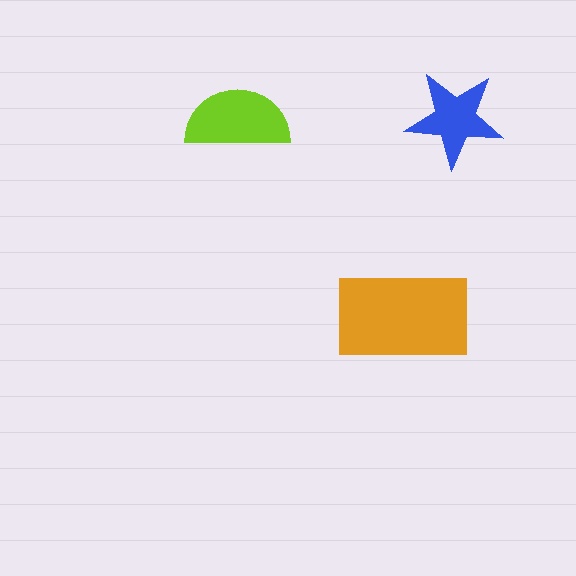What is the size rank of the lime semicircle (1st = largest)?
2nd.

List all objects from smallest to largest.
The blue star, the lime semicircle, the orange rectangle.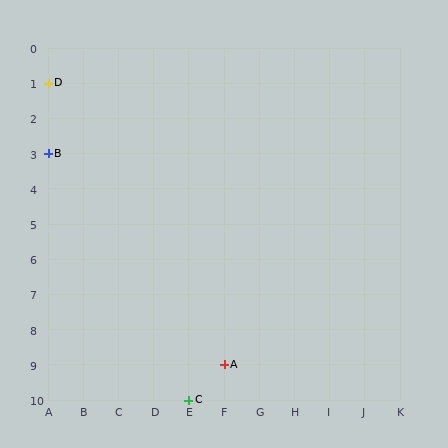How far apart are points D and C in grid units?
Points D and C are 4 columns and 9 rows apart (about 9.8 grid units diagonally).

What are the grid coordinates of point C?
Point C is at grid coordinates (E, 10).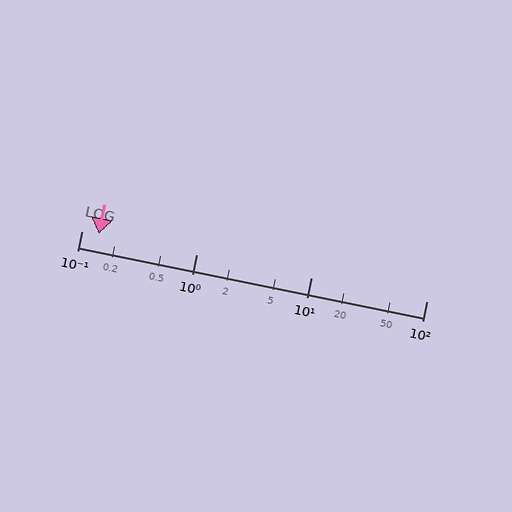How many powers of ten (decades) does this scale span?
The scale spans 3 decades, from 0.1 to 100.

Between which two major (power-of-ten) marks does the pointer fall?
The pointer is between 0.1 and 1.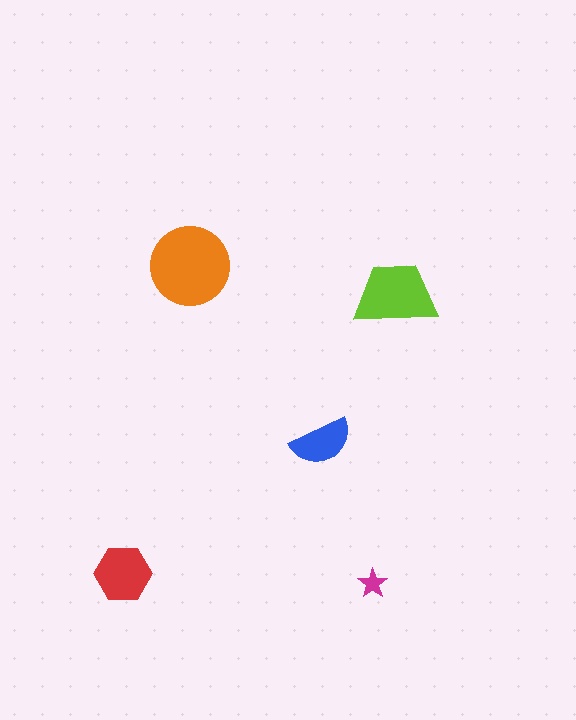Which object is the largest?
The orange circle.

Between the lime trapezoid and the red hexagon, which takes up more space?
The lime trapezoid.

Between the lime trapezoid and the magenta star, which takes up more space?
The lime trapezoid.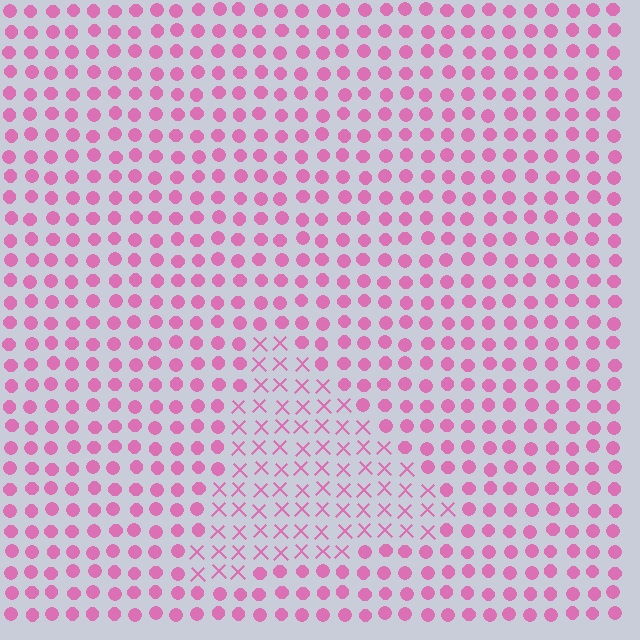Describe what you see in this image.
The image is filled with small pink elements arranged in a uniform grid. A triangle-shaped region contains X marks, while the surrounding area contains circles. The boundary is defined purely by the change in element shape.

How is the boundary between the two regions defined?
The boundary is defined by a change in element shape: X marks inside vs. circles outside. All elements share the same color and spacing.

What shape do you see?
I see a triangle.